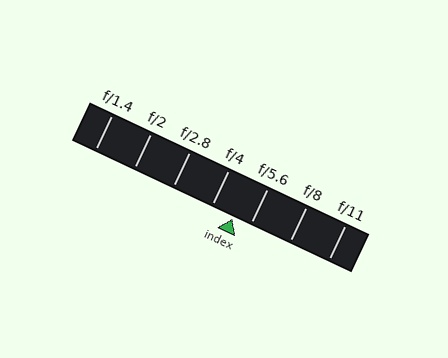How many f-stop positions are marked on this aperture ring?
There are 7 f-stop positions marked.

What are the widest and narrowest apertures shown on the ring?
The widest aperture shown is f/1.4 and the narrowest is f/11.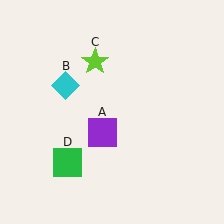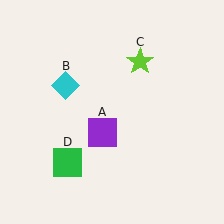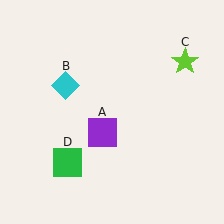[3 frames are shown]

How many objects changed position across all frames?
1 object changed position: lime star (object C).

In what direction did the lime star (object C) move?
The lime star (object C) moved right.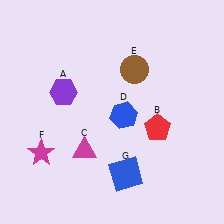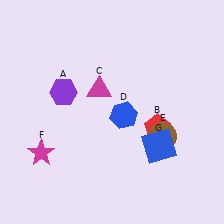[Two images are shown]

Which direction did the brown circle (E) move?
The brown circle (E) moved down.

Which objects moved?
The objects that moved are: the magenta triangle (C), the brown circle (E), the blue square (G).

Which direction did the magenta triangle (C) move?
The magenta triangle (C) moved up.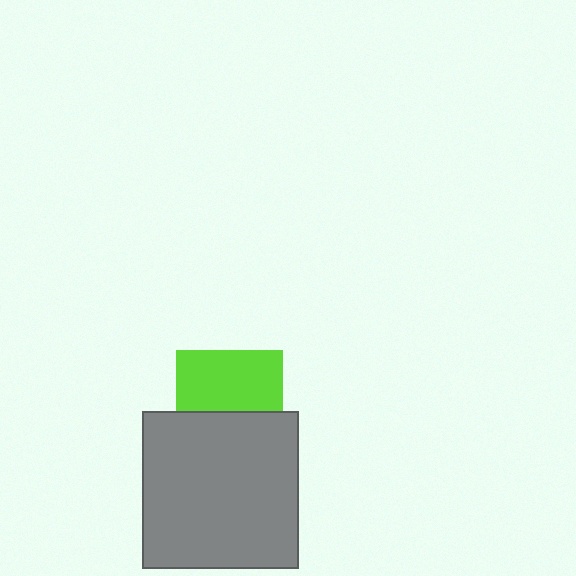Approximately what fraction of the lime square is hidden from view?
Roughly 43% of the lime square is hidden behind the gray square.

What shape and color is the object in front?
The object in front is a gray square.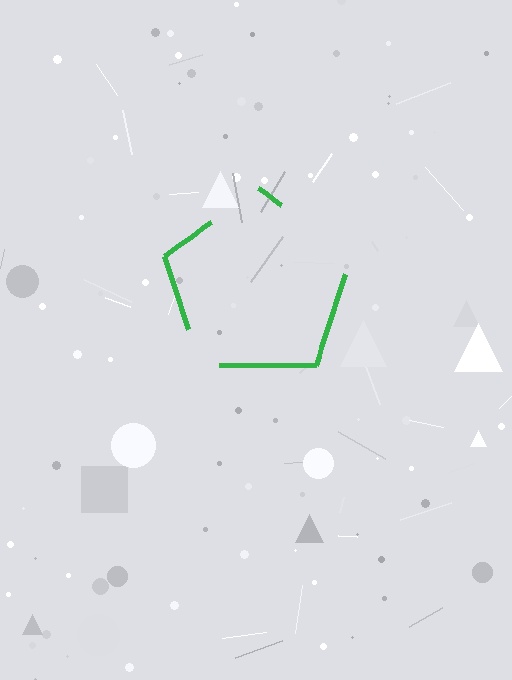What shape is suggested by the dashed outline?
The dashed outline suggests a pentagon.